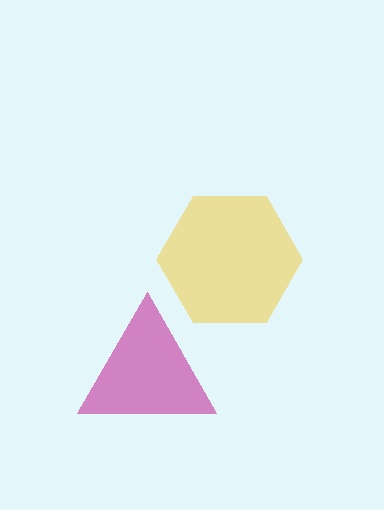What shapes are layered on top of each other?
The layered shapes are: a magenta triangle, a yellow hexagon.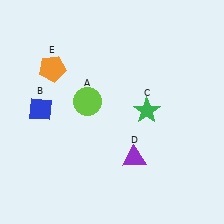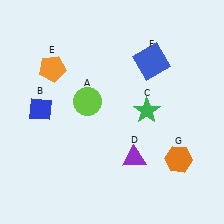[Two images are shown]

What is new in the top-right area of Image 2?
A blue square (F) was added in the top-right area of Image 2.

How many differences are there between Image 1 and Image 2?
There are 2 differences between the two images.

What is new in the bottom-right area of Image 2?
An orange hexagon (G) was added in the bottom-right area of Image 2.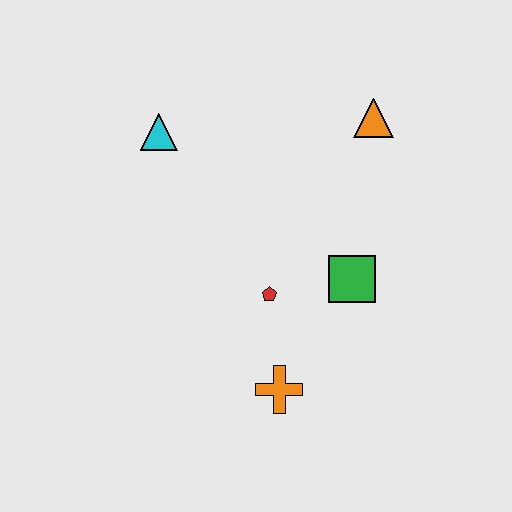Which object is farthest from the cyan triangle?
The orange cross is farthest from the cyan triangle.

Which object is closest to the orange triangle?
The green square is closest to the orange triangle.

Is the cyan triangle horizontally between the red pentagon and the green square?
No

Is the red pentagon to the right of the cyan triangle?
Yes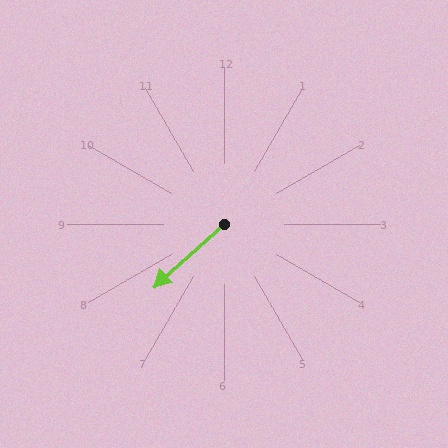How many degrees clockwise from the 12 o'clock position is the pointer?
Approximately 228 degrees.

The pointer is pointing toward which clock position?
Roughly 8 o'clock.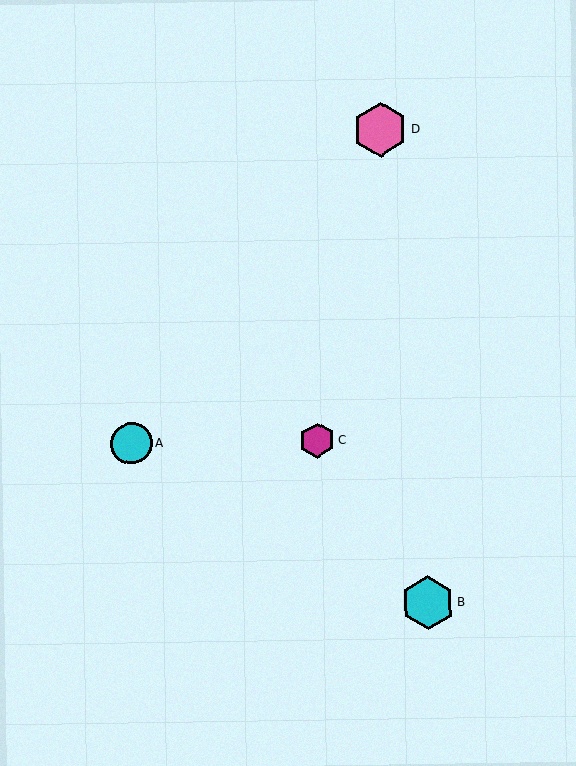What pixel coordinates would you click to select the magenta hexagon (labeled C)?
Click at (317, 440) to select the magenta hexagon C.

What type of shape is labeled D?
Shape D is a pink hexagon.